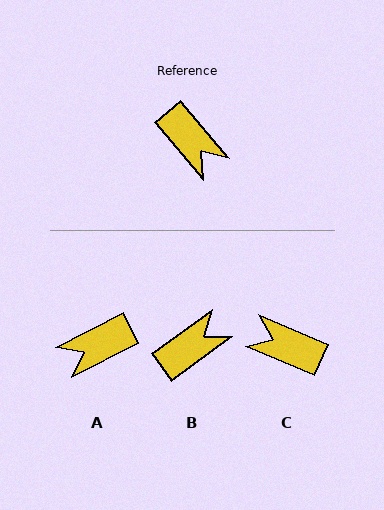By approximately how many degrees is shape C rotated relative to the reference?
Approximately 153 degrees clockwise.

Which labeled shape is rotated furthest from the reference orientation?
C, about 153 degrees away.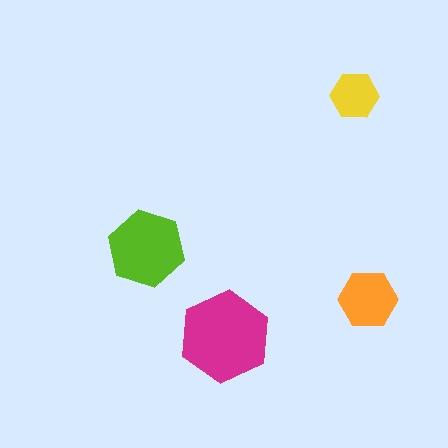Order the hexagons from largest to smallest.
the magenta one, the lime one, the orange one, the yellow one.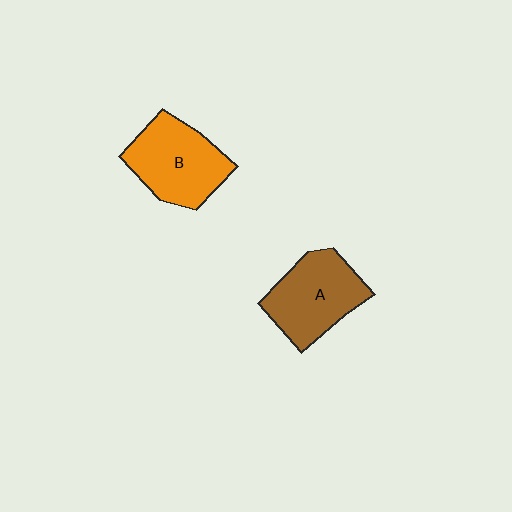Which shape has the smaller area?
Shape A (brown).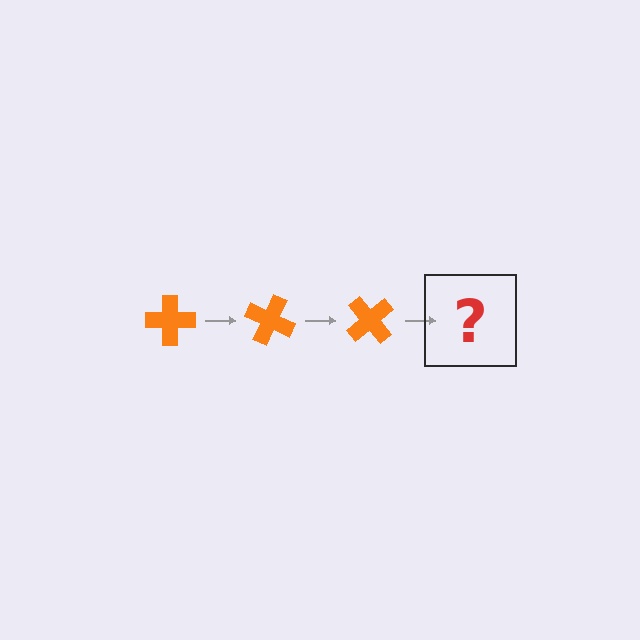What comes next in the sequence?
The next element should be an orange cross rotated 75 degrees.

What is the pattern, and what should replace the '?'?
The pattern is that the cross rotates 25 degrees each step. The '?' should be an orange cross rotated 75 degrees.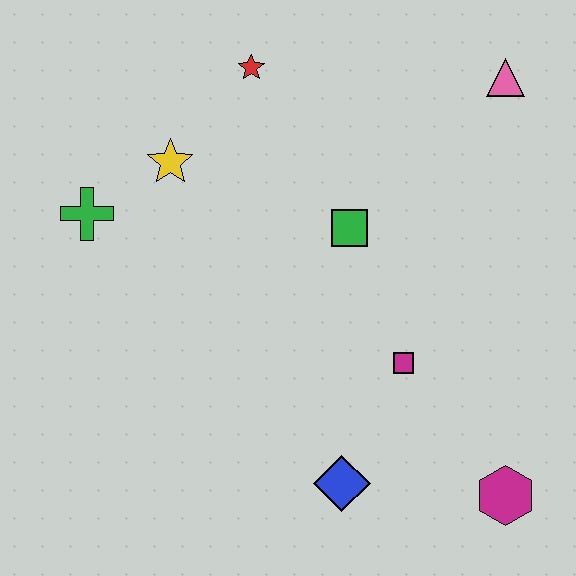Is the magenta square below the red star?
Yes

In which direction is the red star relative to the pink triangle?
The red star is to the left of the pink triangle.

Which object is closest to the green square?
The magenta square is closest to the green square.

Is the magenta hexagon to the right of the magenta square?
Yes